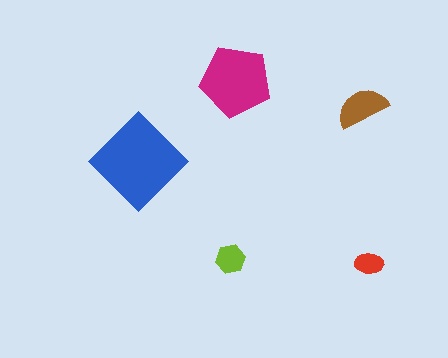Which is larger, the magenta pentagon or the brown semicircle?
The magenta pentagon.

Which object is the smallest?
The red ellipse.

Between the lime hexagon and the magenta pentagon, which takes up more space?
The magenta pentagon.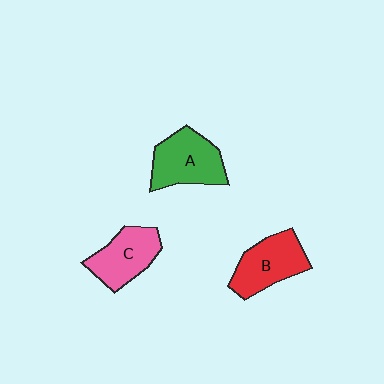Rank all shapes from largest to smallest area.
From largest to smallest: A (green), B (red), C (pink).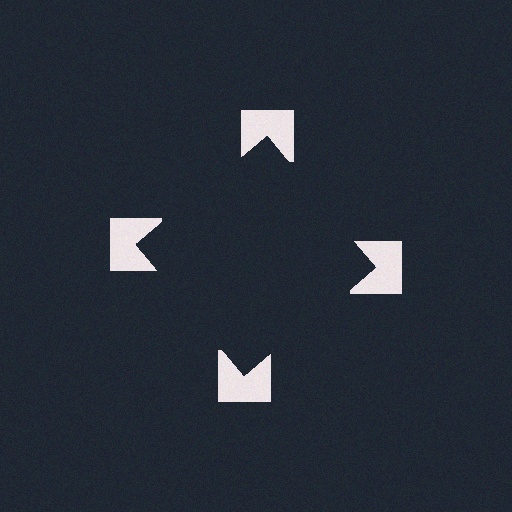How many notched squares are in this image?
There are 4 — one at each vertex of the illusory square.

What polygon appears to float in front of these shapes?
An illusory square — its edges are inferred from the aligned wedge cuts in the notched squares, not physically drawn.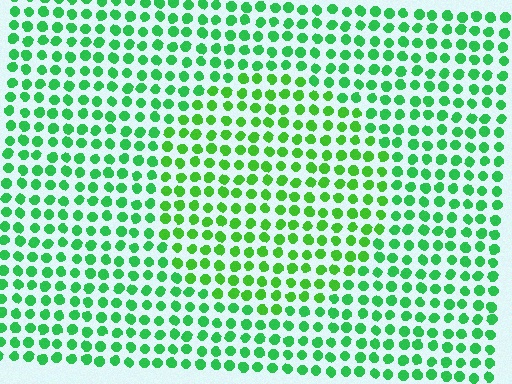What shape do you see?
I see a circle.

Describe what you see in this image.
The image is filled with small green elements in a uniform arrangement. A circle-shaped region is visible where the elements are tinted to a slightly different hue, forming a subtle color boundary.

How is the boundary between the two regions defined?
The boundary is defined purely by a slight shift in hue (about 21 degrees). Spacing, size, and orientation are identical on both sides.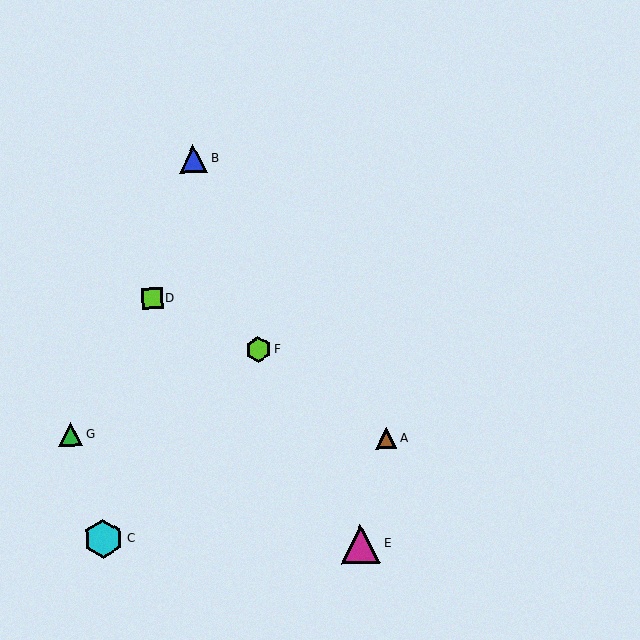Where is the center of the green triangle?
The center of the green triangle is at (71, 434).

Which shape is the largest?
The magenta triangle (labeled E) is the largest.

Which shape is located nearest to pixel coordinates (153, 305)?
The lime square (labeled D) at (152, 298) is nearest to that location.